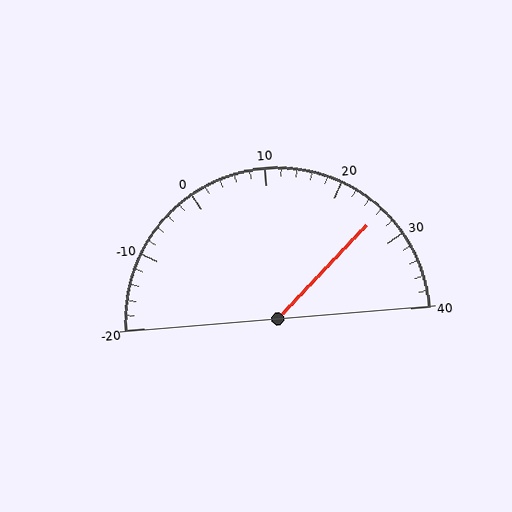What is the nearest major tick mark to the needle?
The nearest major tick mark is 30.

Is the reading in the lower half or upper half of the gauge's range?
The reading is in the upper half of the range (-20 to 40).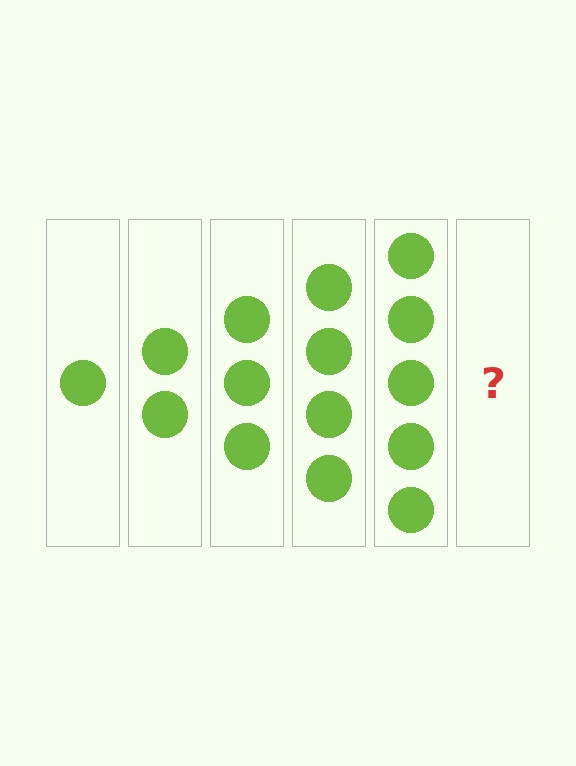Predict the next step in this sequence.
The next step is 6 circles.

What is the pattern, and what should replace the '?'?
The pattern is that each step adds one more circle. The '?' should be 6 circles.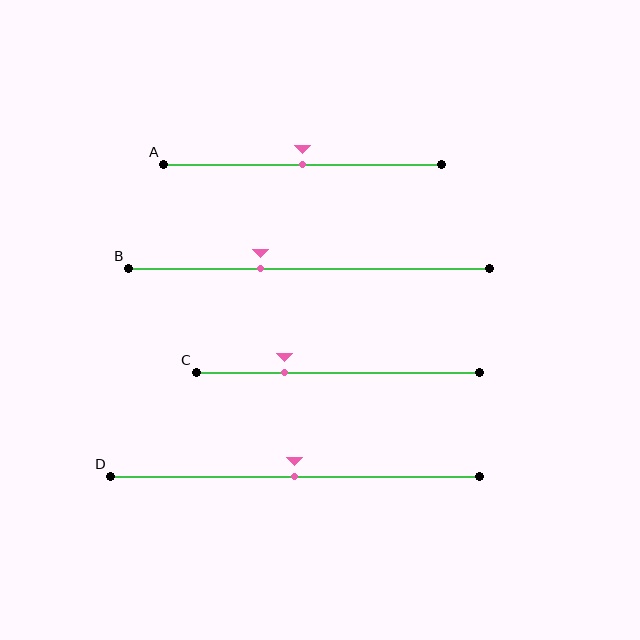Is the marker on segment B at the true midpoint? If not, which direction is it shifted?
No, the marker on segment B is shifted to the left by about 14% of the segment length.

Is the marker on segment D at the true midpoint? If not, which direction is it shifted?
Yes, the marker on segment D is at the true midpoint.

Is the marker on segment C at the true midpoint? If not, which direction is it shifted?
No, the marker on segment C is shifted to the left by about 19% of the segment length.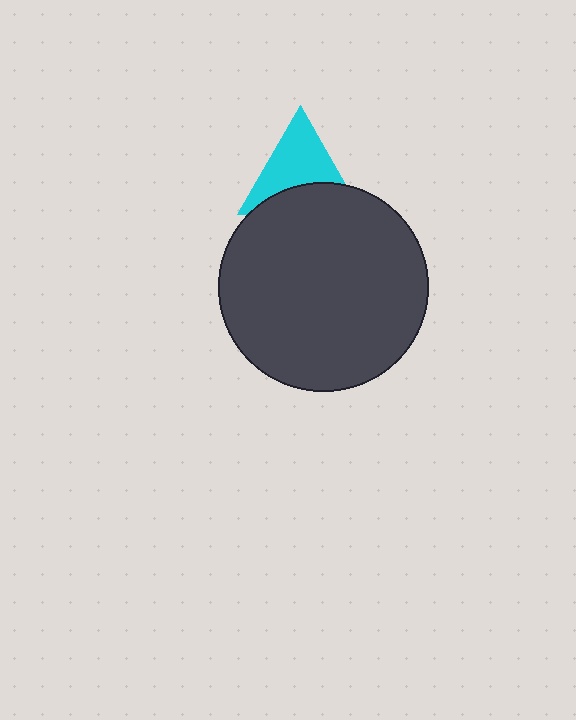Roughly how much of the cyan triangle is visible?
About half of it is visible (roughly 60%).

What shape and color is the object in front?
The object in front is a dark gray circle.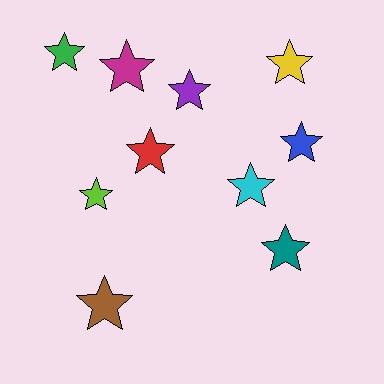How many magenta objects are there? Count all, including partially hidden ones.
There is 1 magenta object.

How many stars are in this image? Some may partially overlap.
There are 10 stars.